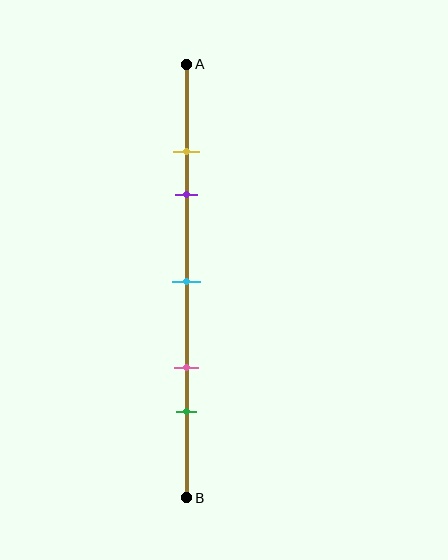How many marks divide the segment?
There are 5 marks dividing the segment.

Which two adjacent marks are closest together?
The yellow and purple marks are the closest adjacent pair.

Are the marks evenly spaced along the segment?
No, the marks are not evenly spaced.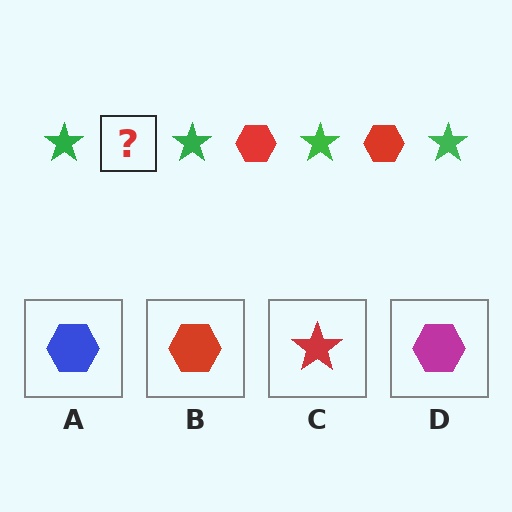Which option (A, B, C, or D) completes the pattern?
B.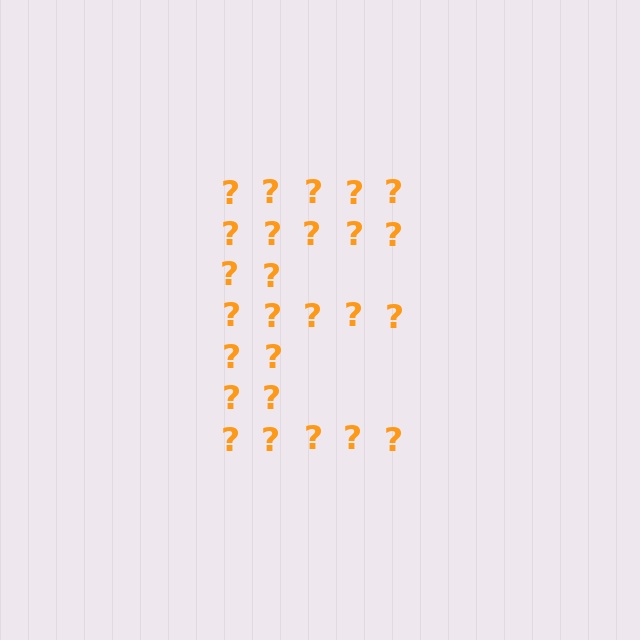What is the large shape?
The large shape is the letter E.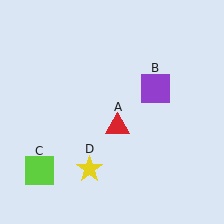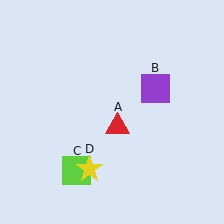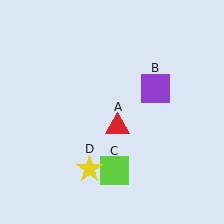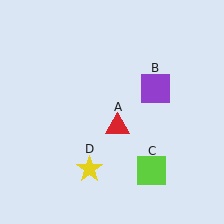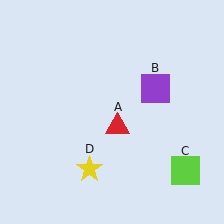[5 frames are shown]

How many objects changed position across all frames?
1 object changed position: lime square (object C).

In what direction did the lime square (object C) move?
The lime square (object C) moved right.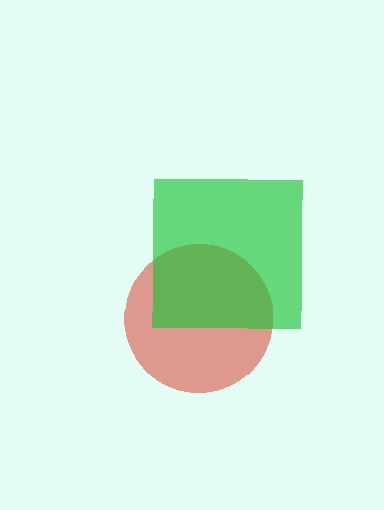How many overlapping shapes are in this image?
There are 2 overlapping shapes in the image.